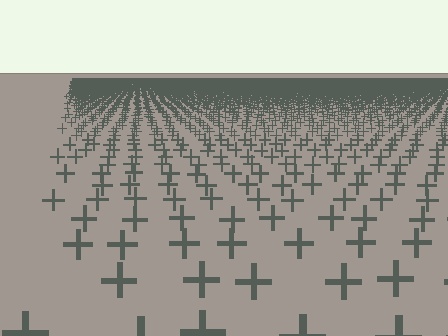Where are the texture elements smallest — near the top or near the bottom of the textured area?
Near the top.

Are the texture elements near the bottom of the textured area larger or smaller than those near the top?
Larger. Near the bottom, elements are closer to the viewer and appear at a bigger on-screen size.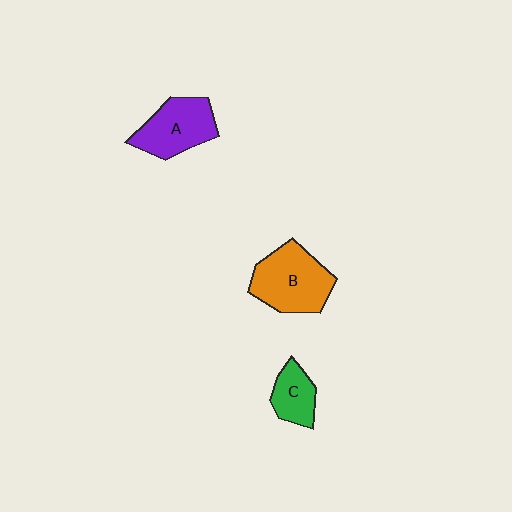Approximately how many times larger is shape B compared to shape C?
Approximately 2.0 times.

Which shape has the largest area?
Shape B (orange).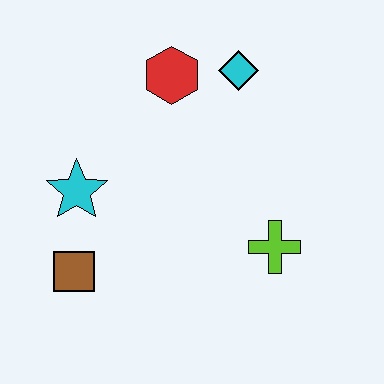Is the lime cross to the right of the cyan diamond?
Yes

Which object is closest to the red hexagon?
The cyan diamond is closest to the red hexagon.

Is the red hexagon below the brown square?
No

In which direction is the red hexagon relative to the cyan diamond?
The red hexagon is to the left of the cyan diamond.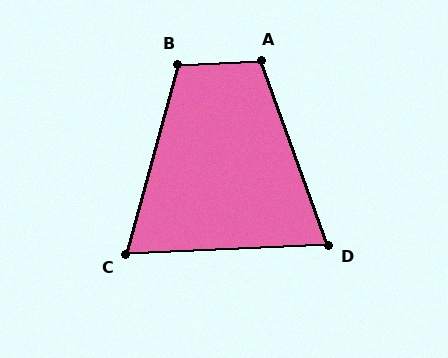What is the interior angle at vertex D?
Approximately 73 degrees (acute).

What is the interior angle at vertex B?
Approximately 107 degrees (obtuse).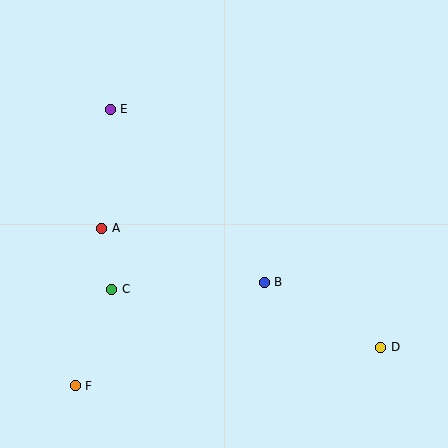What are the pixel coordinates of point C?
Point C is at (112, 289).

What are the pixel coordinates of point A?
Point A is at (102, 228).